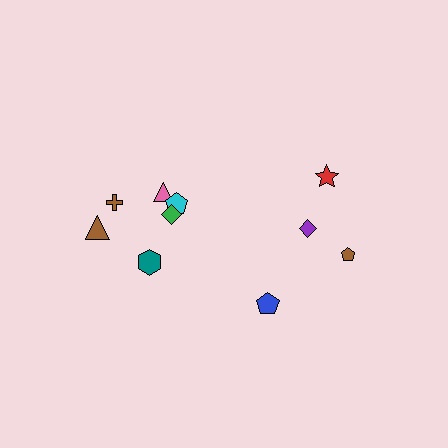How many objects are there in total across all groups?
There are 10 objects.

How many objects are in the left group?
There are 6 objects.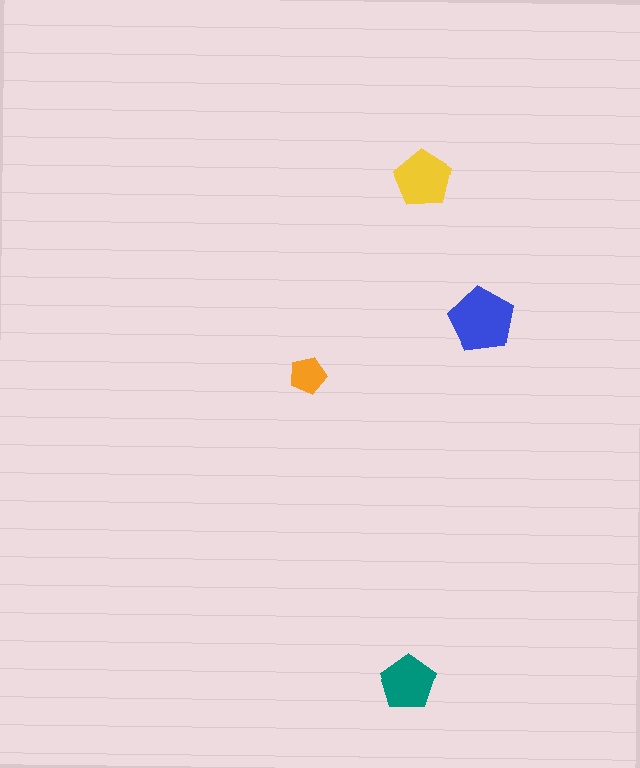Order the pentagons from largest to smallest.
the blue one, the yellow one, the teal one, the orange one.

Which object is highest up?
The yellow pentagon is topmost.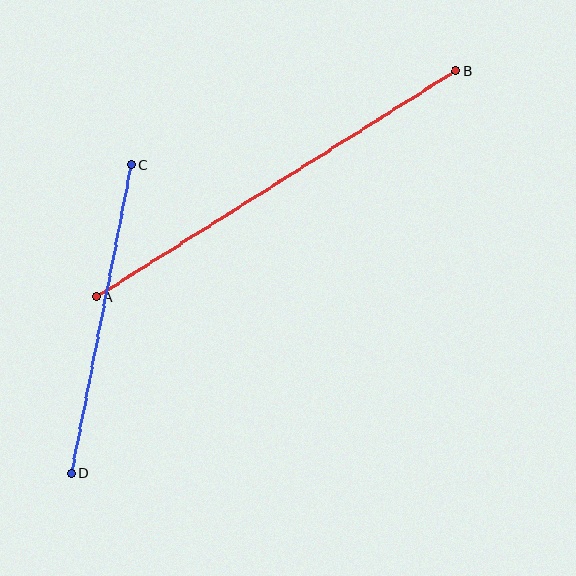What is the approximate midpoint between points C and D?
The midpoint is at approximately (101, 319) pixels.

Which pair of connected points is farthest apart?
Points A and B are farthest apart.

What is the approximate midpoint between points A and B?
The midpoint is at approximately (276, 184) pixels.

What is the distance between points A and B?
The distance is approximately 424 pixels.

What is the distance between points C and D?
The distance is approximately 314 pixels.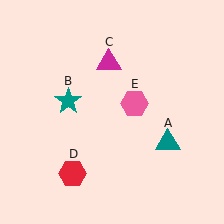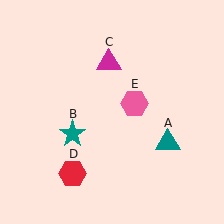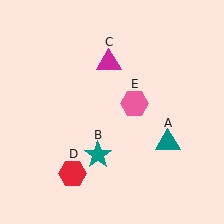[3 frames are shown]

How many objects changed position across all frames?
1 object changed position: teal star (object B).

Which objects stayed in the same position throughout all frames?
Teal triangle (object A) and magenta triangle (object C) and red hexagon (object D) and pink hexagon (object E) remained stationary.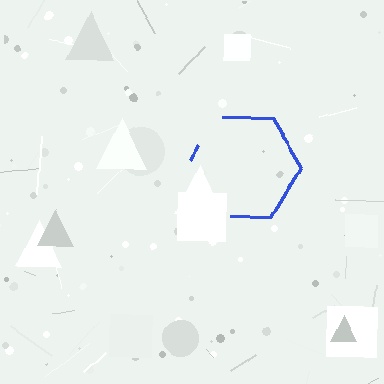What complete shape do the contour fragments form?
The contour fragments form a hexagon.